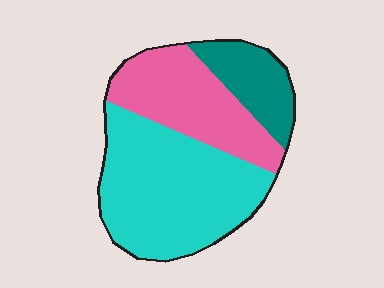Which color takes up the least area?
Teal, at roughly 15%.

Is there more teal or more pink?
Pink.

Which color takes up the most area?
Cyan, at roughly 50%.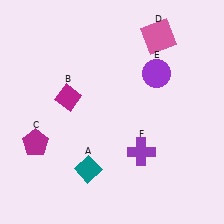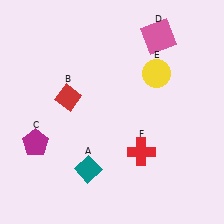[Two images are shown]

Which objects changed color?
B changed from magenta to red. E changed from purple to yellow. F changed from purple to red.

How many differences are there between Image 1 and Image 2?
There are 3 differences between the two images.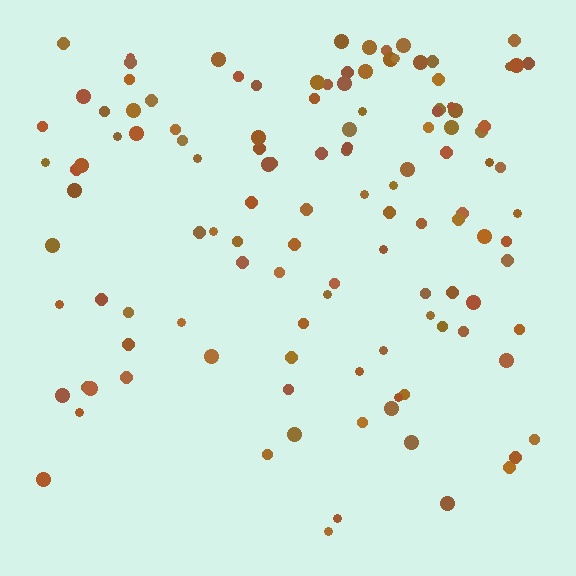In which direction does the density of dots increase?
From bottom to top, with the top side densest.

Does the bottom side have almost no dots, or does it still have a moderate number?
Still a moderate number, just noticeably fewer than the top.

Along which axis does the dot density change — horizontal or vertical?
Vertical.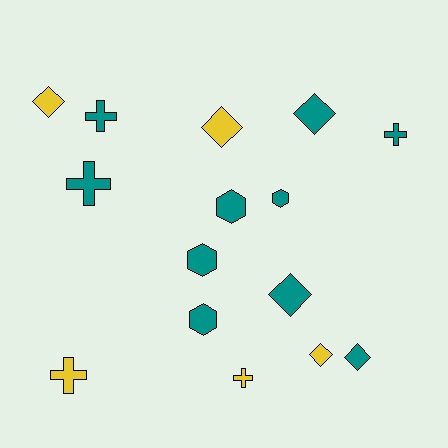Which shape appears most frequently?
Diamond, with 6 objects.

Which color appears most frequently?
Teal, with 10 objects.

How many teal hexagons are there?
There are 4 teal hexagons.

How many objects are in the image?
There are 15 objects.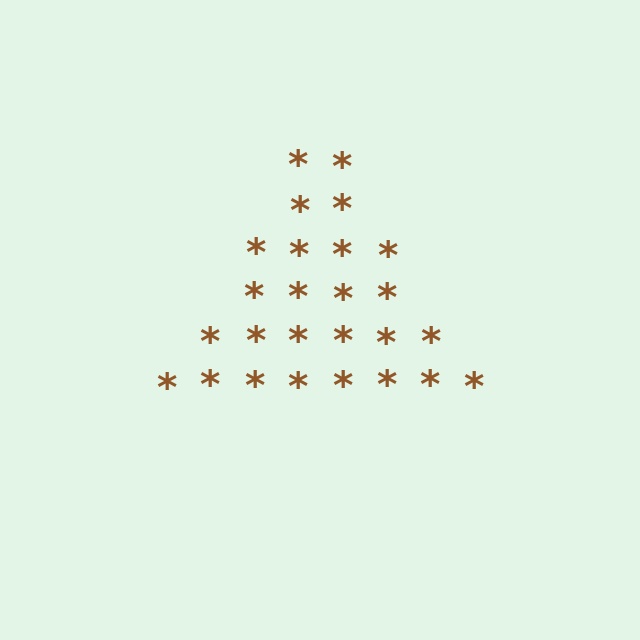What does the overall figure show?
The overall figure shows a triangle.